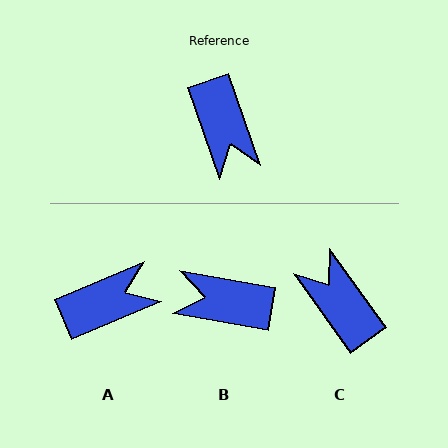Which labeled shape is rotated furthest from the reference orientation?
C, about 164 degrees away.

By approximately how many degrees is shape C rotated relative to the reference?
Approximately 164 degrees clockwise.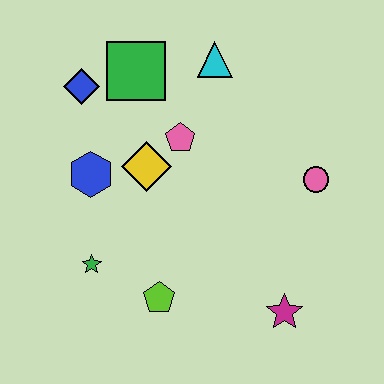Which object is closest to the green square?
The blue diamond is closest to the green square.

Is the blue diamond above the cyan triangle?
No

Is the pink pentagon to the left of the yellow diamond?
No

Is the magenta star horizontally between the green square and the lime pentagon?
No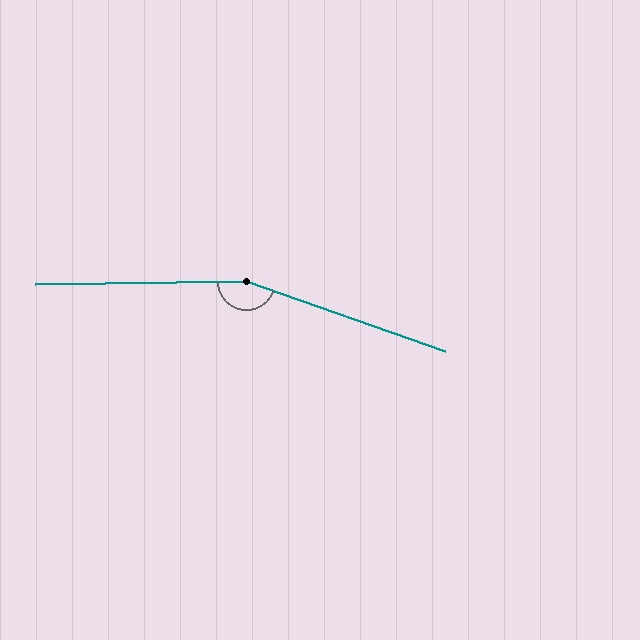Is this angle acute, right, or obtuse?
It is obtuse.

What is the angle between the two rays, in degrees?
Approximately 160 degrees.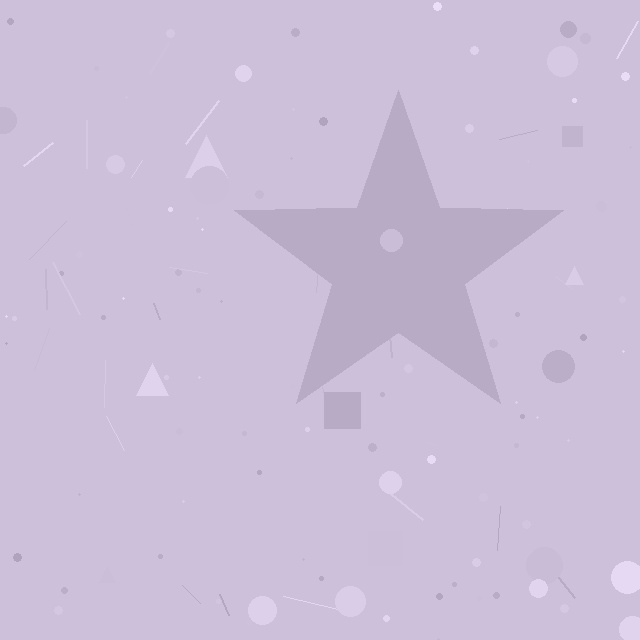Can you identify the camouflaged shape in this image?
The camouflaged shape is a star.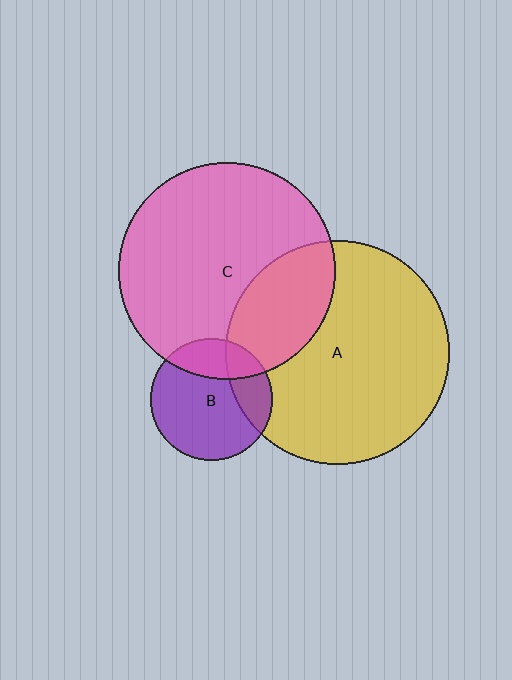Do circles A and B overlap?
Yes.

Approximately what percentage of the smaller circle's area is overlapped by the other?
Approximately 25%.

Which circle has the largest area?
Circle A (yellow).